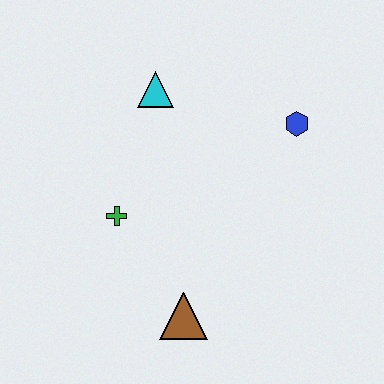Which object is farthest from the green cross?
The blue hexagon is farthest from the green cross.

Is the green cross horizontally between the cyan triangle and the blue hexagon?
No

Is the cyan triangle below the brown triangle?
No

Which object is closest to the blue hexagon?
The cyan triangle is closest to the blue hexagon.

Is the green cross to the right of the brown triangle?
No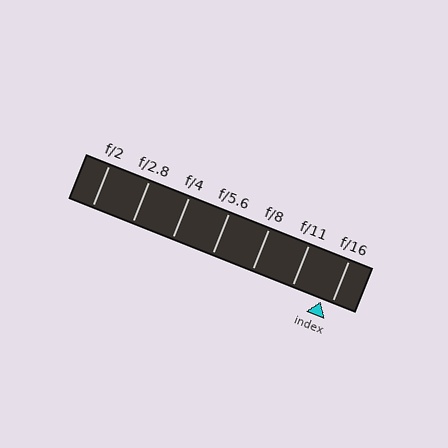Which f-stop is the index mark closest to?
The index mark is closest to f/16.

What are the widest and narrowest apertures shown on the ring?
The widest aperture shown is f/2 and the narrowest is f/16.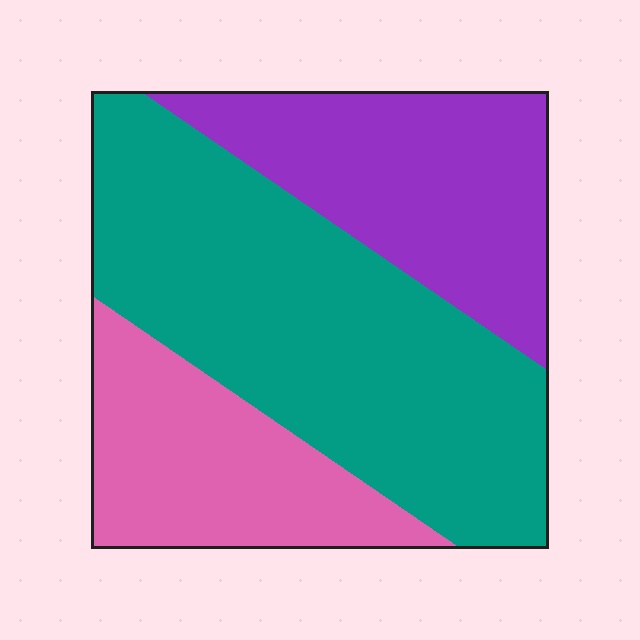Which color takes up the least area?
Pink, at roughly 20%.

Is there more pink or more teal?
Teal.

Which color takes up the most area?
Teal, at roughly 50%.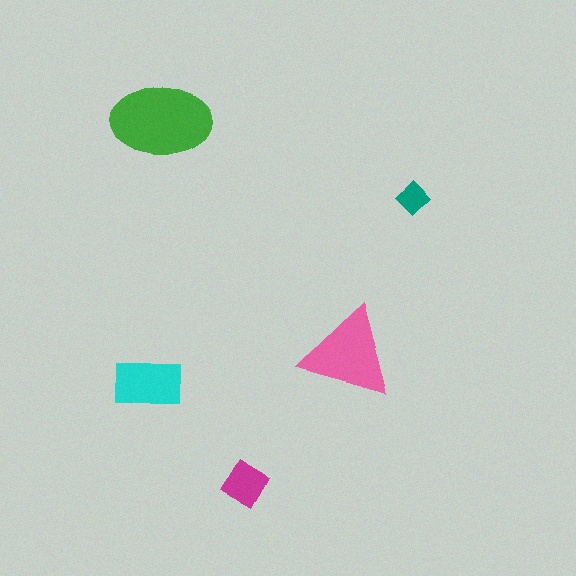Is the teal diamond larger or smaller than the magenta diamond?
Smaller.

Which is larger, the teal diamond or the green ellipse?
The green ellipse.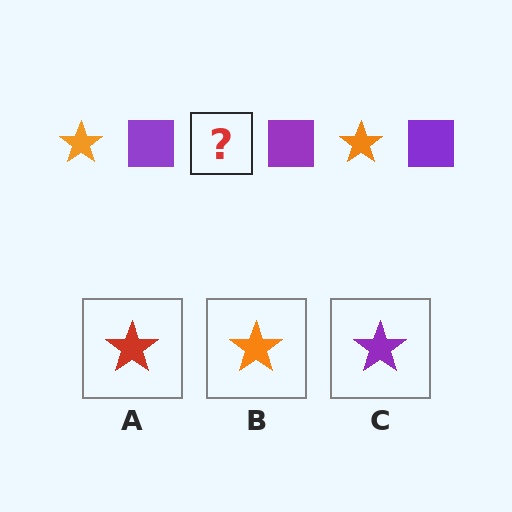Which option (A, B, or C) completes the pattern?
B.